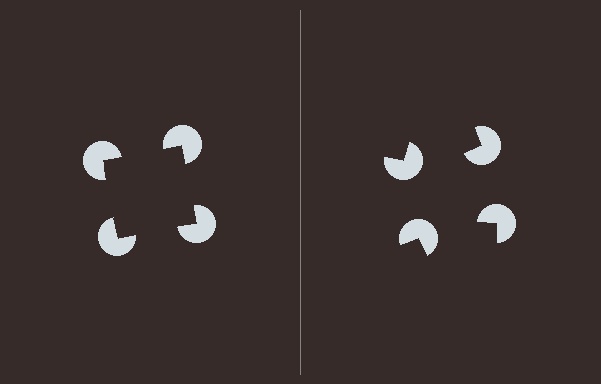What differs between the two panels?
The pac-man discs are positioned identically on both sides; only the wedge orientations differ. On the left they align to a square; on the right they are misaligned.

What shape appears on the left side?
An illusory square.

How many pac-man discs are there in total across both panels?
8 — 4 on each side.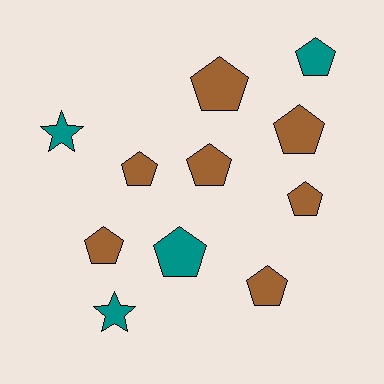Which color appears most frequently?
Brown, with 7 objects.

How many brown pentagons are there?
There are 7 brown pentagons.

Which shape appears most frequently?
Pentagon, with 9 objects.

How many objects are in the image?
There are 11 objects.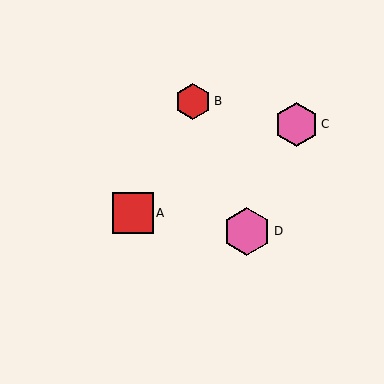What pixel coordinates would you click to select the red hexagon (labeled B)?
Click at (193, 101) to select the red hexagon B.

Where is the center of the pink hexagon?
The center of the pink hexagon is at (296, 124).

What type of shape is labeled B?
Shape B is a red hexagon.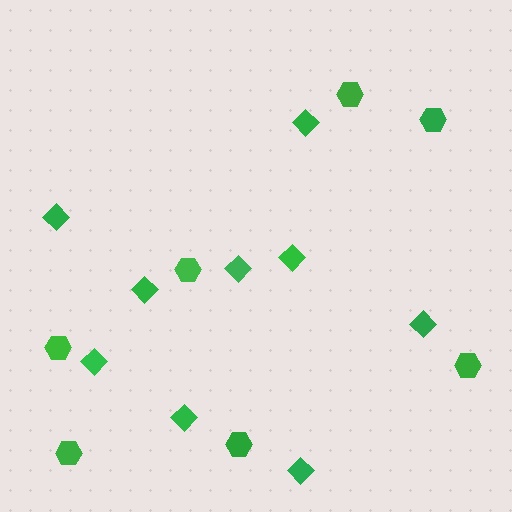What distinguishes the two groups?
There are 2 groups: one group of diamonds (9) and one group of hexagons (7).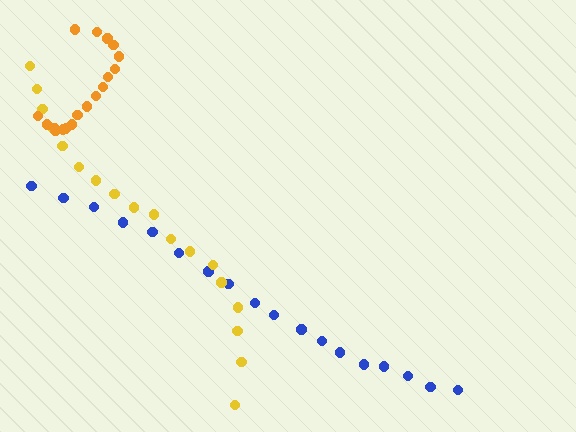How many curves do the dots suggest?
There are 3 distinct paths.